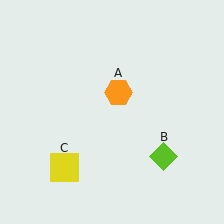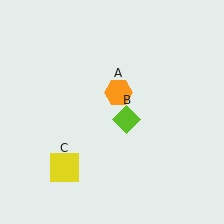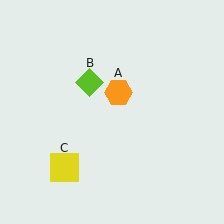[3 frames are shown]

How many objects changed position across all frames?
1 object changed position: lime diamond (object B).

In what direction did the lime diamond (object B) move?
The lime diamond (object B) moved up and to the left.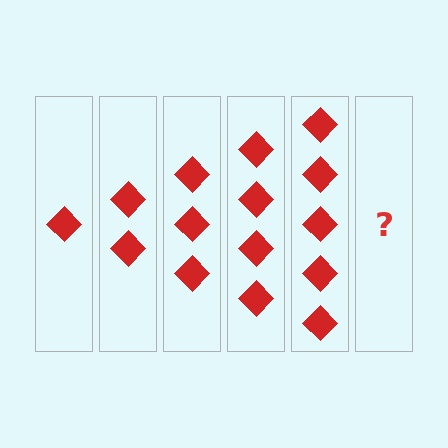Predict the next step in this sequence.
The next step is 6 diamonds.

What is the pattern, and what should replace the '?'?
The pattern is that each step adds one more diamond. The '?' should be 6 diamonds.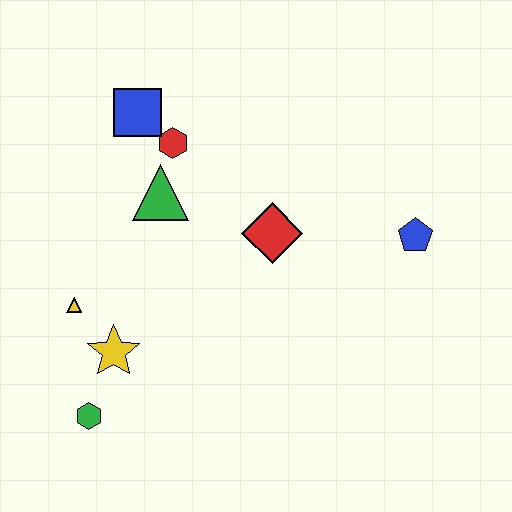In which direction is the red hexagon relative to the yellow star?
The red hexagon is above the yellow star.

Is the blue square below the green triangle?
No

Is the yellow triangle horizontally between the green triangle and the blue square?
No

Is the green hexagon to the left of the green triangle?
Yes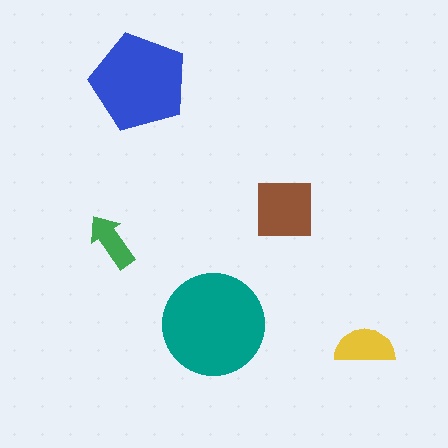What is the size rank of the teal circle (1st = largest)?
1st.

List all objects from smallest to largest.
The green arrow, the yellow semicircle, the brown square, the blue pentagon, the teal circle.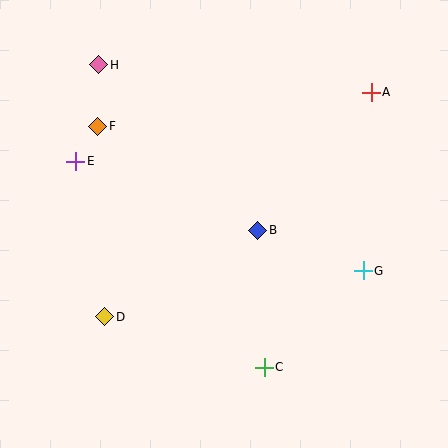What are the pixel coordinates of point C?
Point C is at (264, 367).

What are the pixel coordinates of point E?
Point E is at (76, 161).